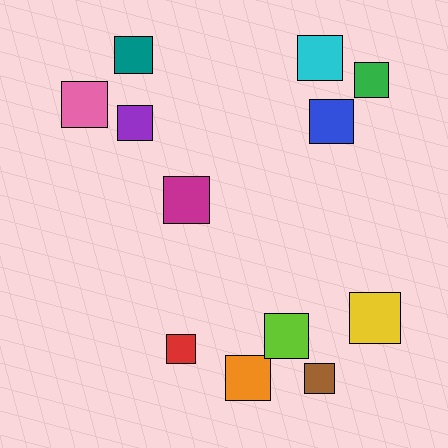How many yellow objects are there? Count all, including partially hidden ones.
There is 1 yellow object.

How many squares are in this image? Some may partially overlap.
There are 12 squares.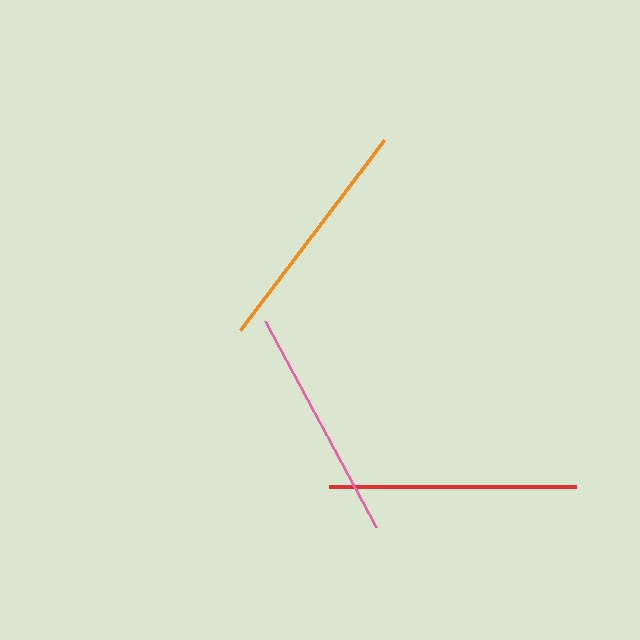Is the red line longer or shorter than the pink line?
The red line is longer than the pink line.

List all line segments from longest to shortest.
From longest to shortest: red, orange, pink.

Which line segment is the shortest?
The pink line is the shortest at approximately 235 pixels.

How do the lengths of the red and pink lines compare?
The red and pink lines are approximately the same length.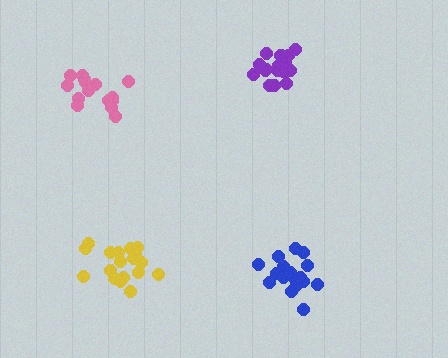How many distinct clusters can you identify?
There are 4 distinct clusters.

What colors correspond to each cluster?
The clusters are colored: pink, yellow, purple, blue.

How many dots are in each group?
Group 1: 15 dots, Group 2: 18 dots, Group 3: 21 dots, Group 4: 18 dots (72 total).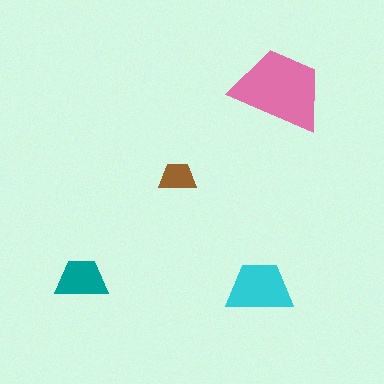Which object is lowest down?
The cyan trapezoid is bottommost.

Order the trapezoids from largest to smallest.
the pink one, the cyan one, the teal one, the brown one.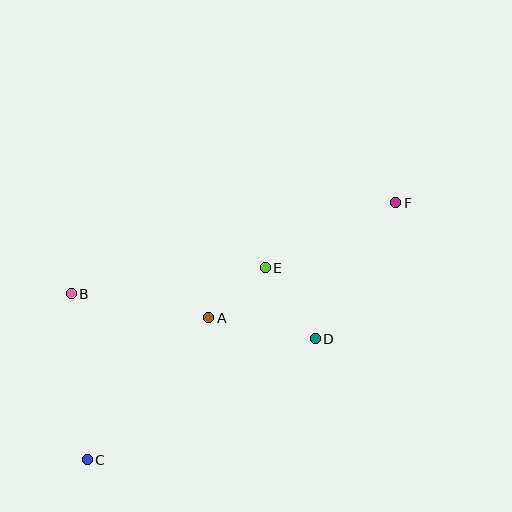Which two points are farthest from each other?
Points C and F are farthest from each other.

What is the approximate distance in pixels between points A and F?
The distance between A and F is approximately 220 pixels.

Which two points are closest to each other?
Points A and E are closest to each other.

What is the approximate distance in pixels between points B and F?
The distance between B and F is approximately 337 pixels.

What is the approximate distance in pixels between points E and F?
The distance between E and F is approximately 146 pixels.